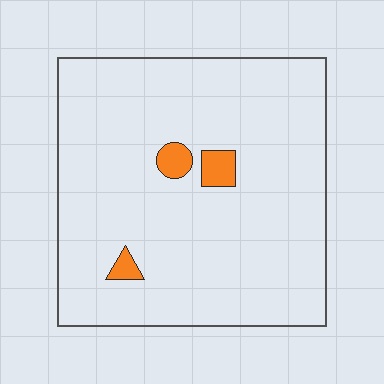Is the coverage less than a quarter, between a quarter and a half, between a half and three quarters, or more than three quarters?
Less than a quarter.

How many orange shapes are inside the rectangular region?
3.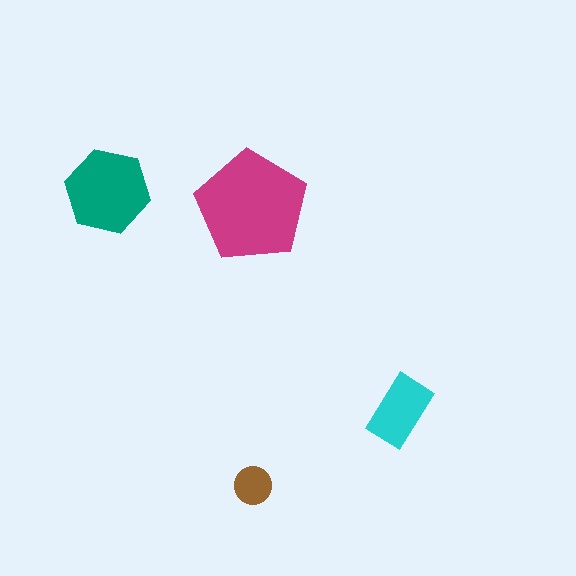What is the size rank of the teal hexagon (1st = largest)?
2nd.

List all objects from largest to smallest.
The magenta pentagon, the teal hexagon, the cyan rectangle, the brown circle.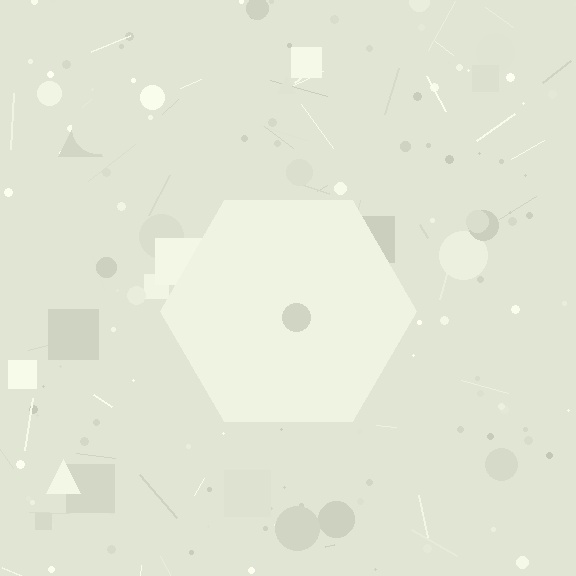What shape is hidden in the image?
A hexagon is hidden in the image.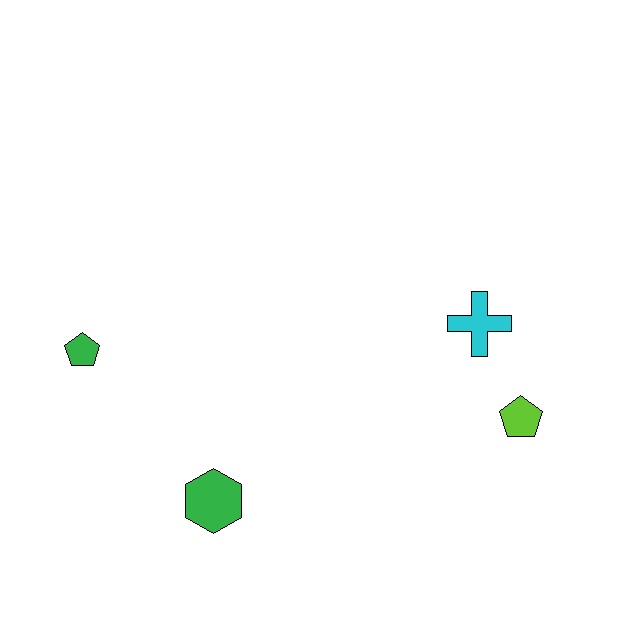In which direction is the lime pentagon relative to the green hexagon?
The lime pentagon is to the right of the green hexagon.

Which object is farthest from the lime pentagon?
The green pentagon is farthest from the lime pentagon.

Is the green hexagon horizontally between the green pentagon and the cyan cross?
Yes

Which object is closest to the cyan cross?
The lime pentagon is closest to the cyan cross.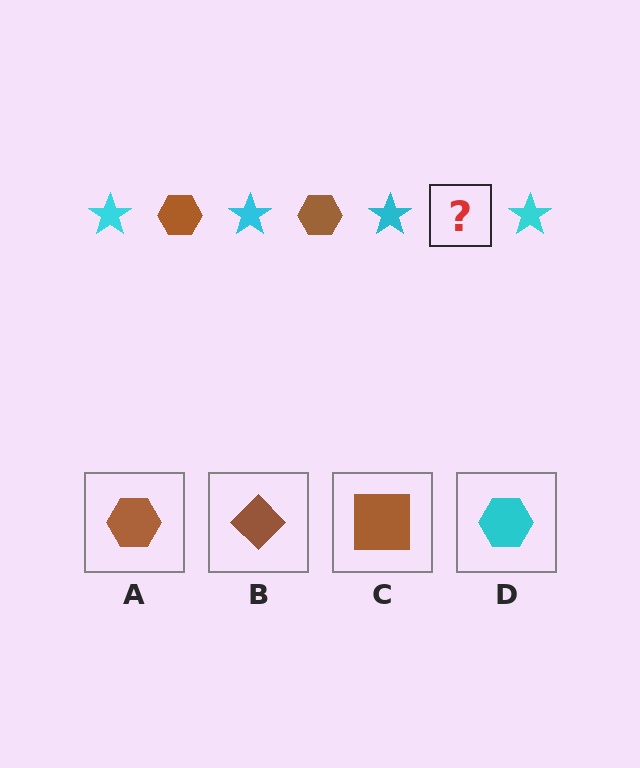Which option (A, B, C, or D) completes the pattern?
A.